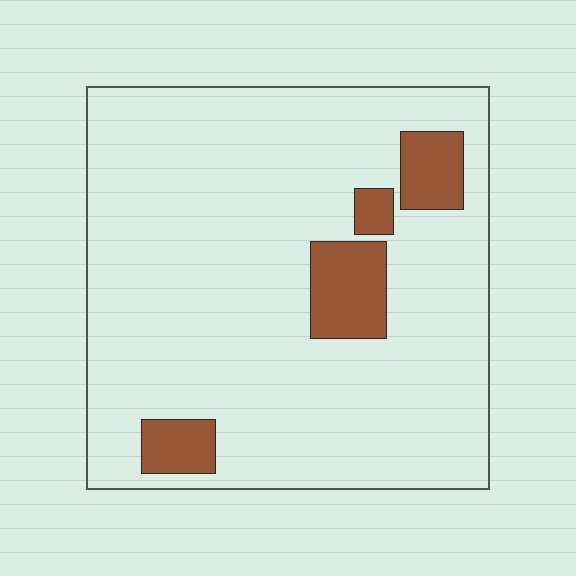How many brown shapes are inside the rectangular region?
4.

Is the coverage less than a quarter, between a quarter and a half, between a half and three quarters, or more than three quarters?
Less than a quarter.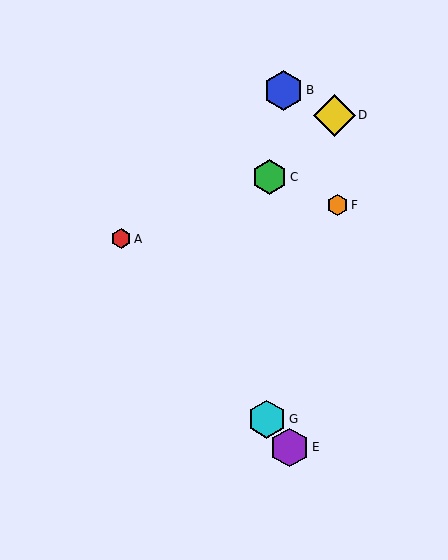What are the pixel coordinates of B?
Object B is at (284, 90).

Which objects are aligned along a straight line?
Objects A, E, G are aligned along a straight line.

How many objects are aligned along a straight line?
3 objects (A, E, G) are aligned along a straight line.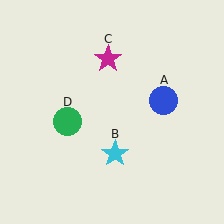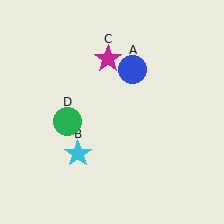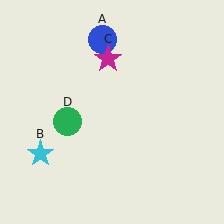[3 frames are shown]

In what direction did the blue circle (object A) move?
The blue circle (object A) moved up and to the left.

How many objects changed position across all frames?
2 objects changed position: blue circle (object A), cyan star (object B).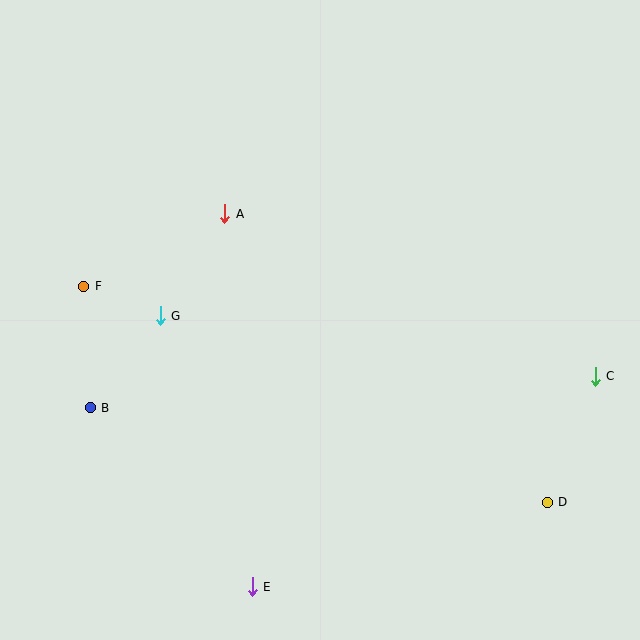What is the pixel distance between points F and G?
The distance between F and G is 82 pixels.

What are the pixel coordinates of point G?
Point G is at (160, 316).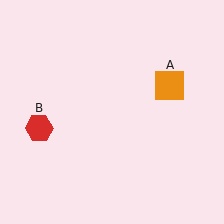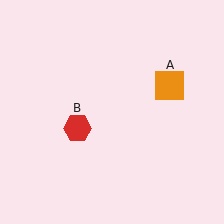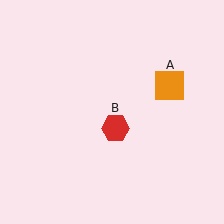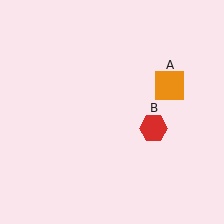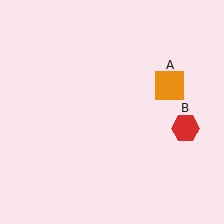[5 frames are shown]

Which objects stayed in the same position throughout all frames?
Orange square (object A) remained stationary.